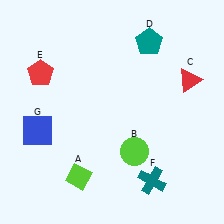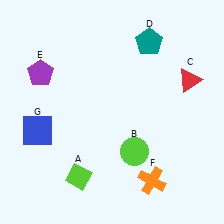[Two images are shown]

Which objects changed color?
E changed from red to purple. F changed from teal to orange.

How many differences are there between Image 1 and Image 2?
There are 2 differences between the two images.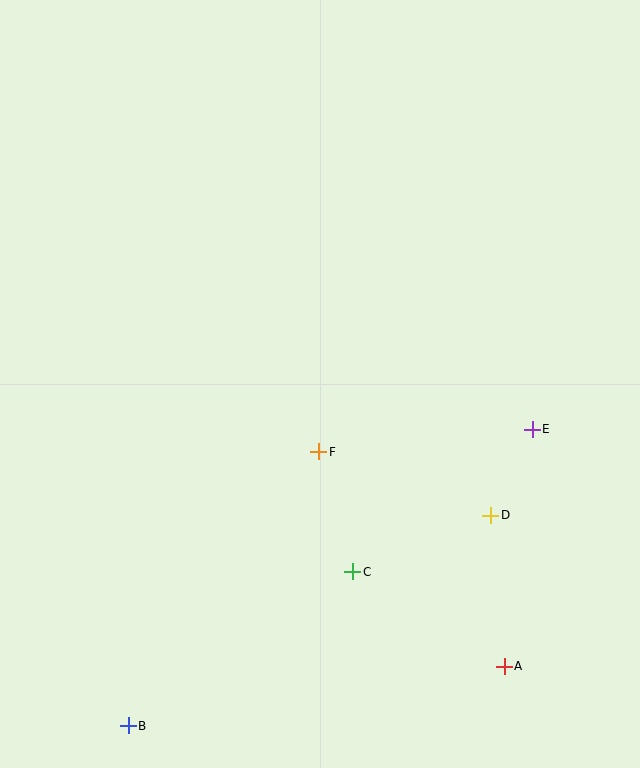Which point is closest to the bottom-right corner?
Point A is closest to the bottom-right corner.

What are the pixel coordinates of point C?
Point C is at (352, 572).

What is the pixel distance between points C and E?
The distance between C and E is 229 pixels.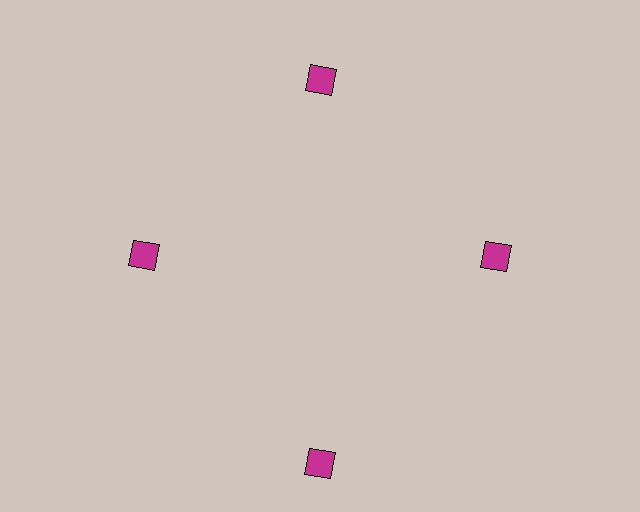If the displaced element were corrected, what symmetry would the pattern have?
It would have 4-fold rotational symmetry — the pattern would map onto itself every 90 degrees.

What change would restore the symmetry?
The symmetry would be restored by moving it inward, back onto the ring so that all 4 diamonds sit at equal angles and equal distance from the center.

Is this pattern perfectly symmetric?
No. The 4 magenta diamonds are arranged in a ring, but one element near the 6 o'clock position is pushed outward from the center, breaking the 4-fold rotational symmetry.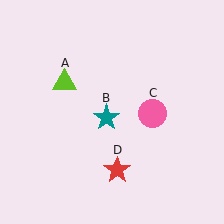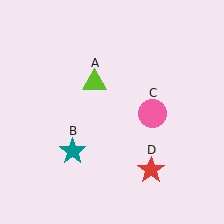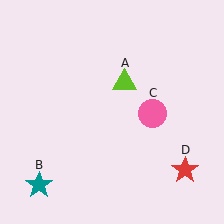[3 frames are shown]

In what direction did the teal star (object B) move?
The teal star (object B) moved down and to the left.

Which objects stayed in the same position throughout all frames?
Pink circle (object C) remained stationary.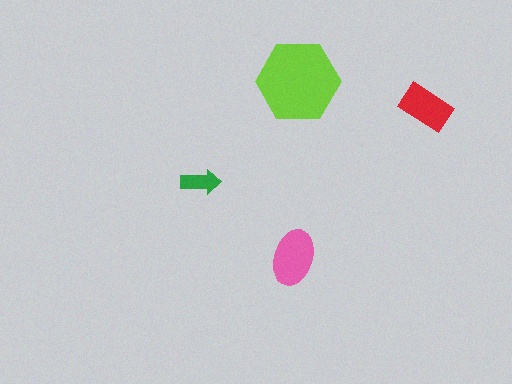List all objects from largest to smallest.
The lime hexagon, the pink ellipse, the red rectangle, the green arrow.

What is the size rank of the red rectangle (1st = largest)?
3rd.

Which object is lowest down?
The pink ellipse is bottommost.